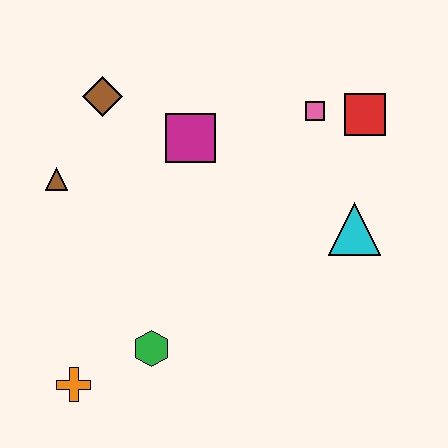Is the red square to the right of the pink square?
Yes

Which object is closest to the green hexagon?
The orange cross is closest to the green hexagon.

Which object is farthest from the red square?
The orange cross is farthest from the red square.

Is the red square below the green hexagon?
No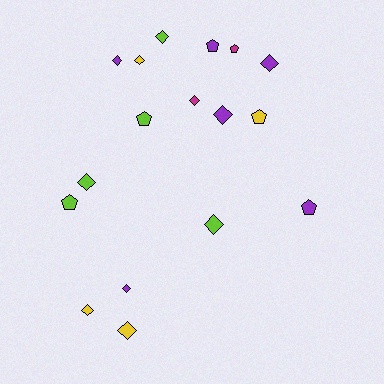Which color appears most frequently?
Purple, with 6 objects.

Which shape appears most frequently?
Diamond, with 11 objects.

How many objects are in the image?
There are 17 objects.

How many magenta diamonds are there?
There is 1 magenta diamond.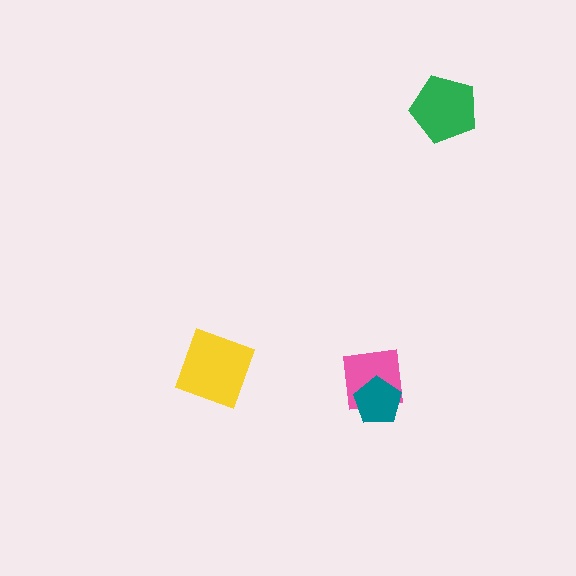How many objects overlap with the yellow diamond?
0 objects overlap with the yellow diamond.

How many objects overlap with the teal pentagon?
1 object overlaps with the teal pentagon.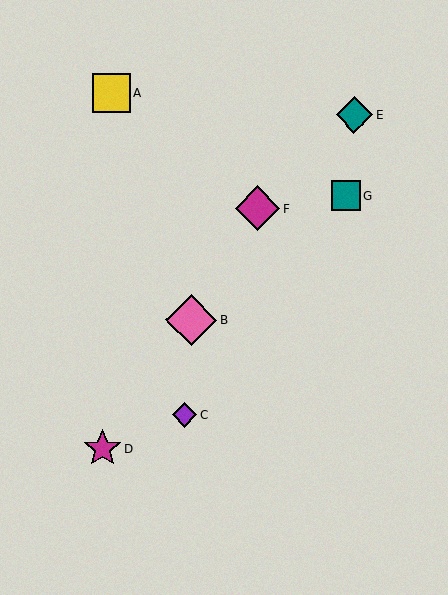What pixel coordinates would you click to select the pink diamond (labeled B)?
Click at (191, 320) to select the pink diamond B.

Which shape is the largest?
The pink diamond (labeled B) is the largest.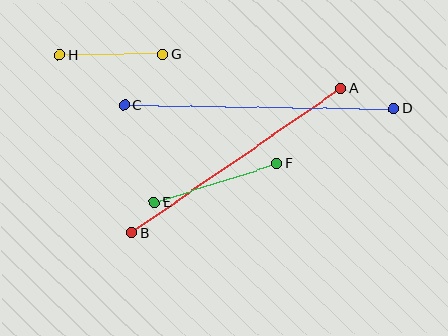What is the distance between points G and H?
The distance is approximately 103 pixels.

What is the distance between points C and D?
The distance is approximately 269 pixels.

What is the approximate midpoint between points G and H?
The midpoint is at approximately (112, 55) pixels.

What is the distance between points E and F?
The distance is approximately 129 pixels.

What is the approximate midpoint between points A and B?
The midpoint is at approximately (236, 161) pixels.